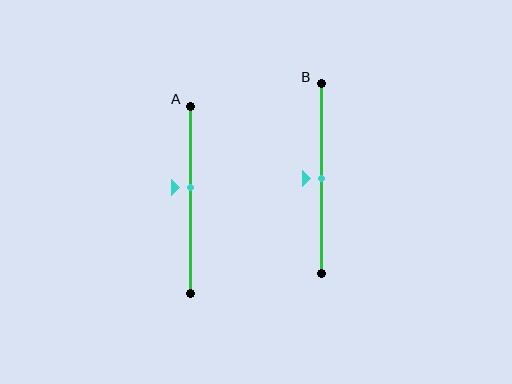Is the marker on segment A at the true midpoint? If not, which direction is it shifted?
No, the marker on segment A is shifted upward by about 6% of the segment length.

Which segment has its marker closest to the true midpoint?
Segment B has its marker closest to the true midpoint.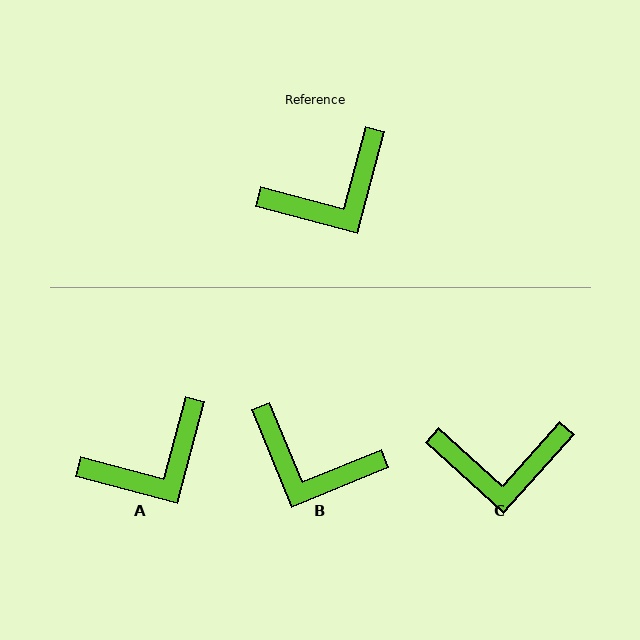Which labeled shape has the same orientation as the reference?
A.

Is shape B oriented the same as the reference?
No, it is off by about 53 degrees.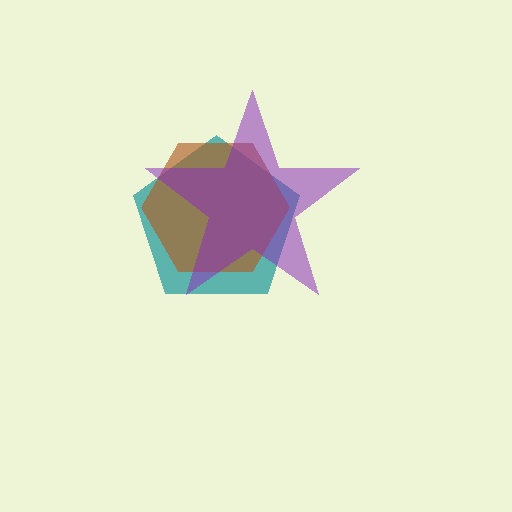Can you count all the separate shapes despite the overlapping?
Yes, there are 3 separate shapes.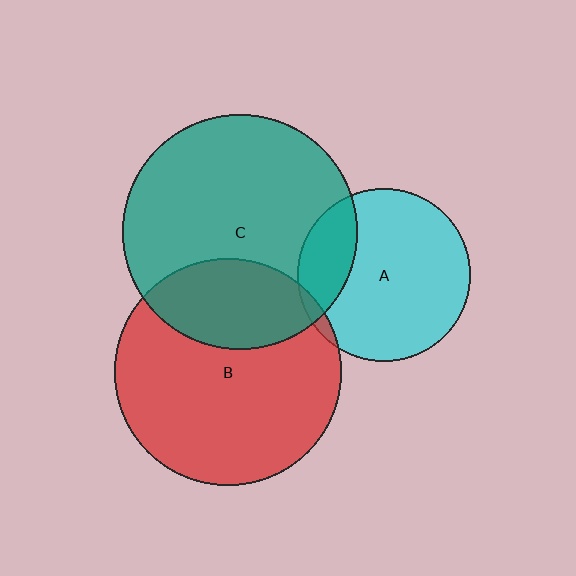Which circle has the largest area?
Circle C (teal).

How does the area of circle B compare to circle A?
Approximately 1.7 times.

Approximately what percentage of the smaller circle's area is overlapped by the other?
Approximately 20%.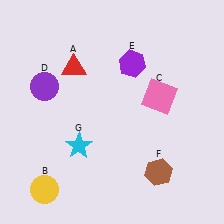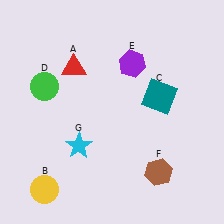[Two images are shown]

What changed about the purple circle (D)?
In Image 1, D is purple. In Image 2, it changed to green.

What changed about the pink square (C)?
In Image 1, C is pink. In Image 2, it changed to teal.